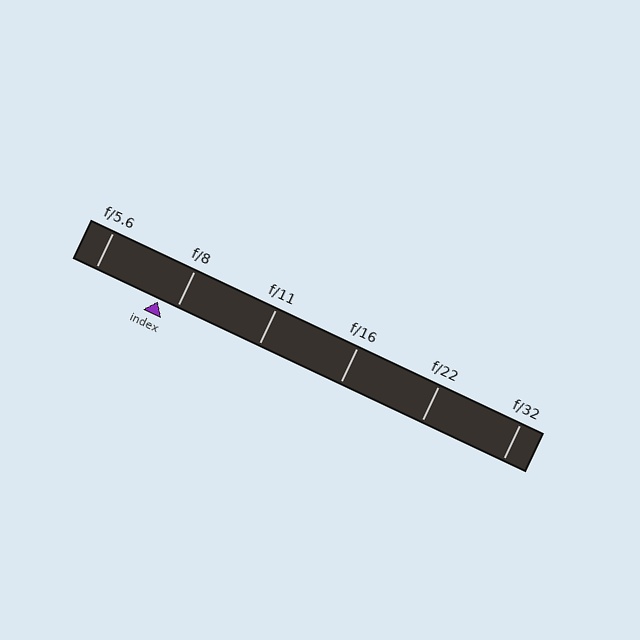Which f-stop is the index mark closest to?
The index mark is closest to f/8.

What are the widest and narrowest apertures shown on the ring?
The widest aperture shown is f/5.6 and the narrowest is f/32.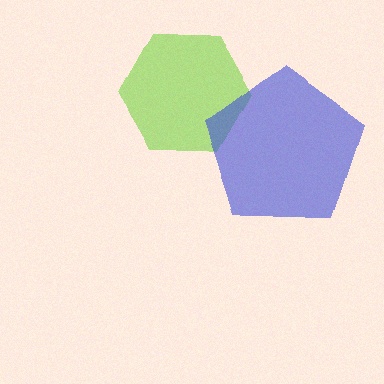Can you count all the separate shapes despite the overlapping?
Yes, there are 2 separate shapes.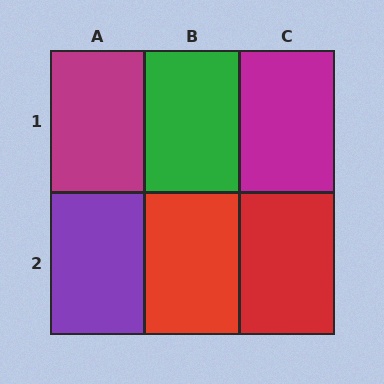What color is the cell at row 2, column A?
Purple.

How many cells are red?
2 cells are red.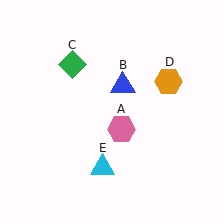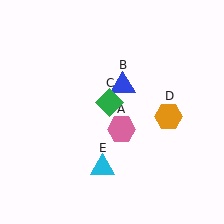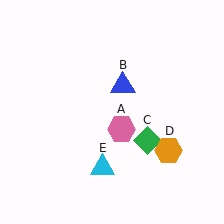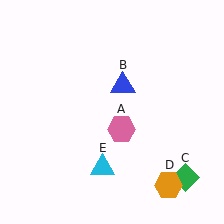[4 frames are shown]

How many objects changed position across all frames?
2 objects changed position: green diamond (object C), orange hexagon (object D).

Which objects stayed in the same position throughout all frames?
Pink hexagon (object A) and blue triangle (object B) and cyan triangle (object E) remained stationary.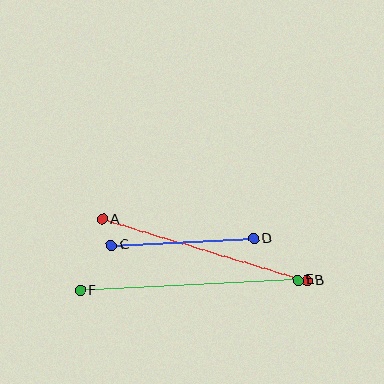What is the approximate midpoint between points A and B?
The midpoint is at approximately (205, 250) pixels.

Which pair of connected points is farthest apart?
Points E and F are farthest apart.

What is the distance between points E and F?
The distance is approximately 218 pixels.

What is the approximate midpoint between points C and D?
The midpoint is at approximately (183, 242) pixels.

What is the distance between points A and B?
The distance is approximately 213 pixels.